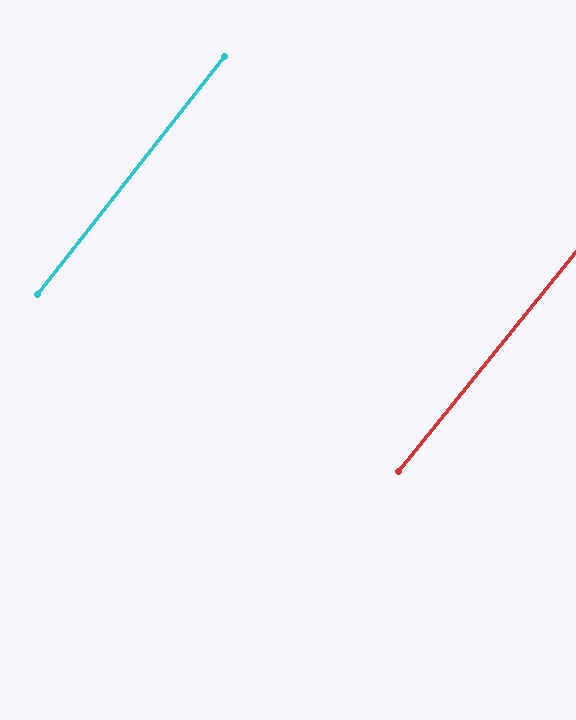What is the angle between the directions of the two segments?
Approximately 1 degree.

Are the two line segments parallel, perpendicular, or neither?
Parallel — their directions differ by only 0.8°.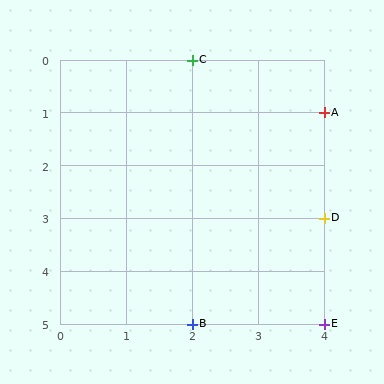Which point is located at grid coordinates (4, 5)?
Point E is at (4, 5).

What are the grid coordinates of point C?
Point C is at grid coordinates (2, 0).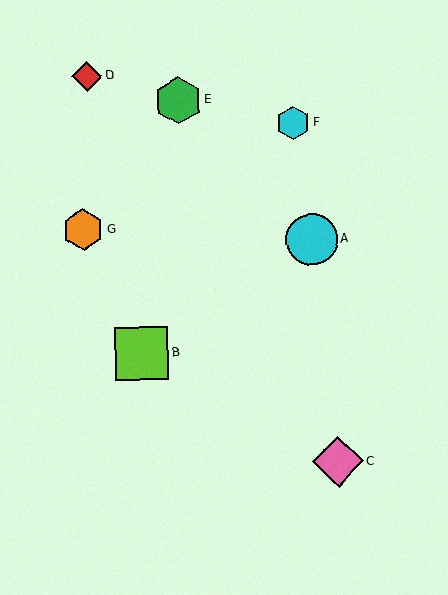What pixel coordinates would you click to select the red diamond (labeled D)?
Click at (87, 76) to select the red diamond D.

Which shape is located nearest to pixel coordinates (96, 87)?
The red diamond (labeled D) at (87, 76) is nearest to that location.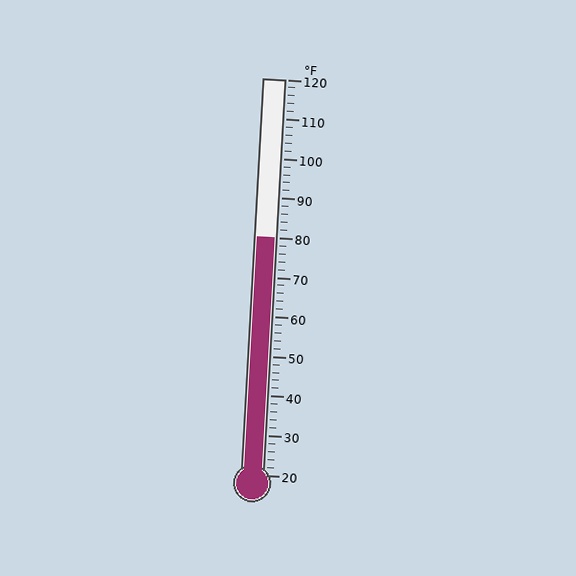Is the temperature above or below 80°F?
The temperature is at 80°F.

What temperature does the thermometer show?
The thermometer shows approximately 80°F.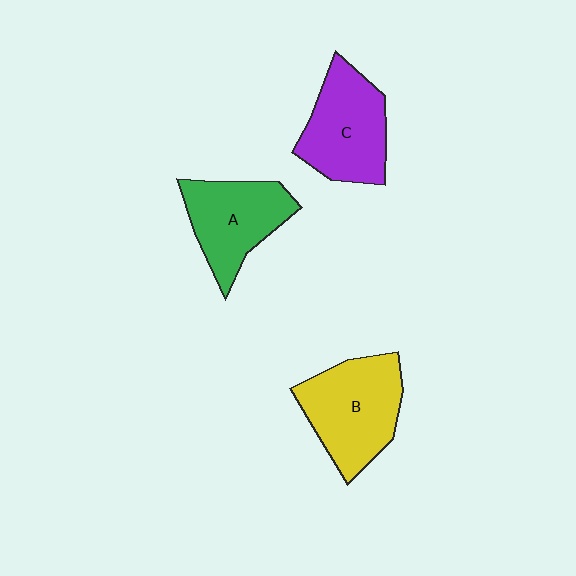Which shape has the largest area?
Shape B (yellow).